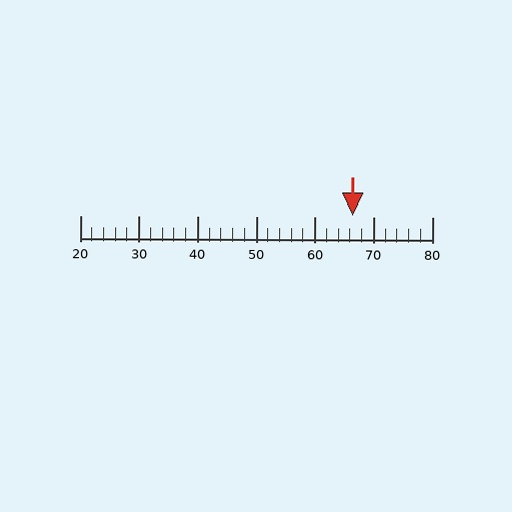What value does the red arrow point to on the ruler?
The red arrow points to approximately 66.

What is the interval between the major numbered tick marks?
The major tick marks are spaced 10 units apart.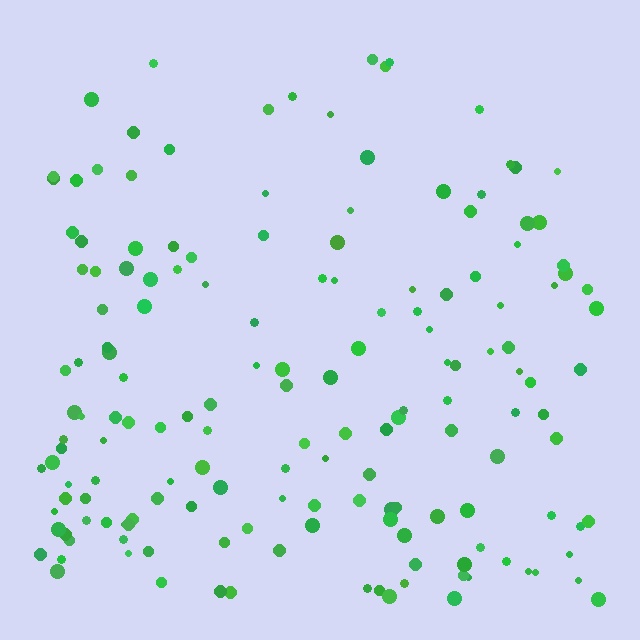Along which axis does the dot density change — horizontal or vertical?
Vertical.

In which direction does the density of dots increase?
From top to bottom, with the bottom side densest.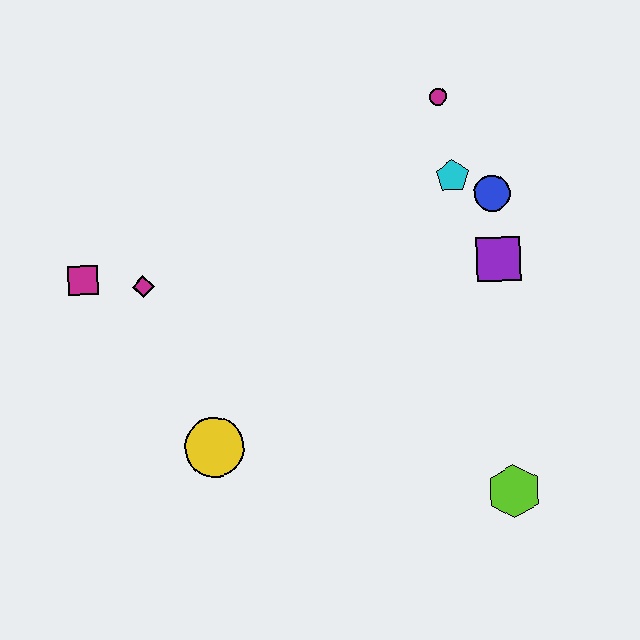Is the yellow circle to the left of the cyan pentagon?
Yes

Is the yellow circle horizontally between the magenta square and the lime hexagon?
Yes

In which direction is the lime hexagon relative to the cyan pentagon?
The lime hexagon is below the cyan pentagon.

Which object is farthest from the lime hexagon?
The magenta square is farthest from the lime hexagon.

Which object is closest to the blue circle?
The cyan pentagon is closest to the blue circle.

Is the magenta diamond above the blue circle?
No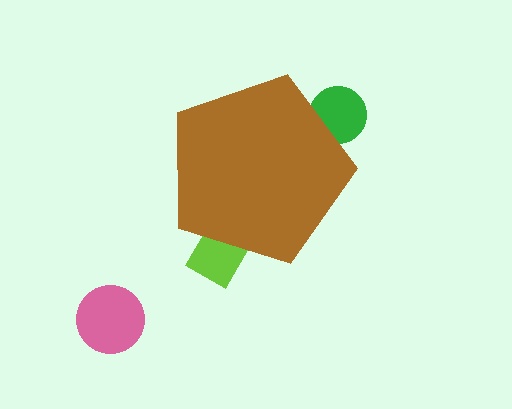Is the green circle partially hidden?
Yes, the green circle is partially hidden behind the brown pentagon.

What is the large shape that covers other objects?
A brown pentagon.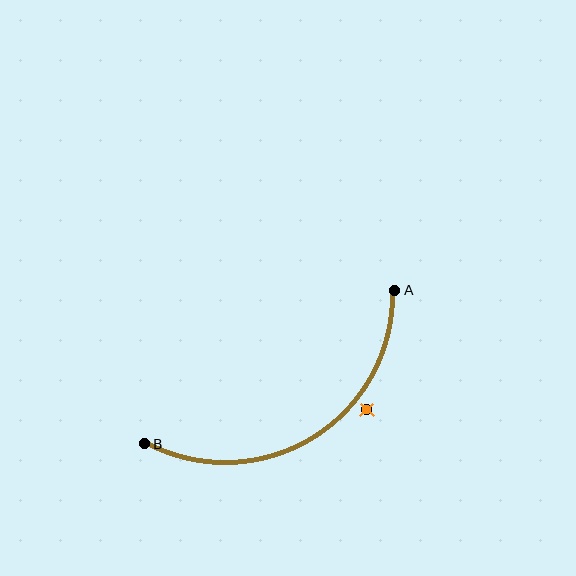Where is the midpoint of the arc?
The arc midpoint is the point on the curve farthest from the straight line joining A and B. It sits below that line.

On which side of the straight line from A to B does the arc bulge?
The arc bulges below the straight line connecting A and B.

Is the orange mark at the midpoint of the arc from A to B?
No — the orange mark does not lie on the arc at all. It sits slightly outside the curve.